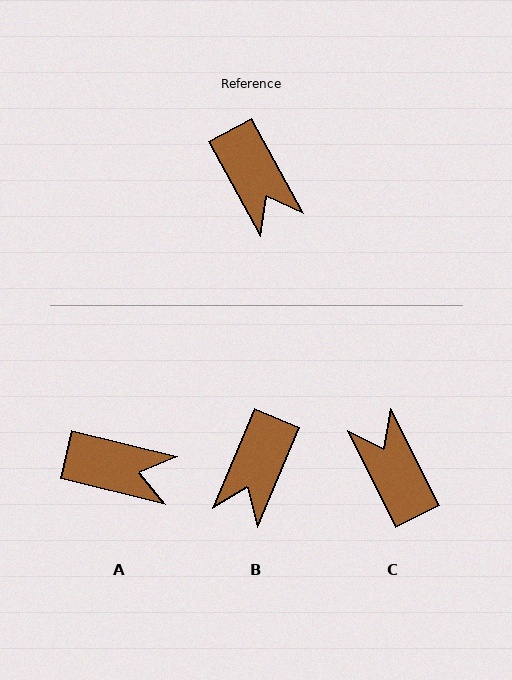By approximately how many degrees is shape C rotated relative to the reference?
Approximately 178 degrees counter-clockwise.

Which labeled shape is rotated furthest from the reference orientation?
C, about 178 degrees away.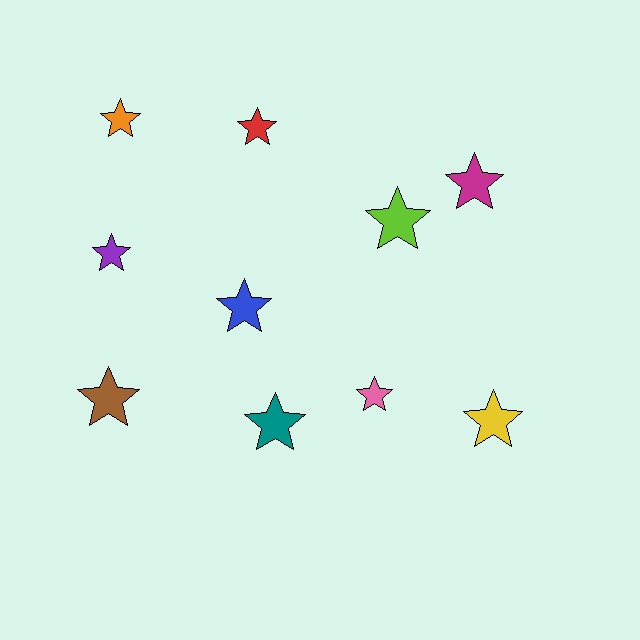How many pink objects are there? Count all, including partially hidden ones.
There is 1 pink object.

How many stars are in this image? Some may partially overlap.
There are 10 stars.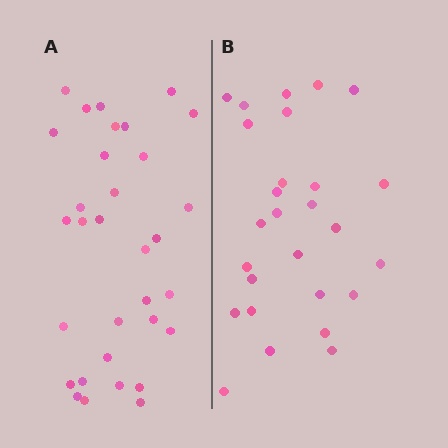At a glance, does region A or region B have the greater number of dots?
Region A (the left region) has more dots.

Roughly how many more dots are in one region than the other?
Region A has about 5 more dots than region B.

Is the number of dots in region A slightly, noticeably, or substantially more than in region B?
Region A has only slightly more — the two regions are fairly close. The ratio is roughly 1.2 to 1.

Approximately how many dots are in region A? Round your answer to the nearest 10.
About 30 dots. (The exact count is 32, which rounds to 30.)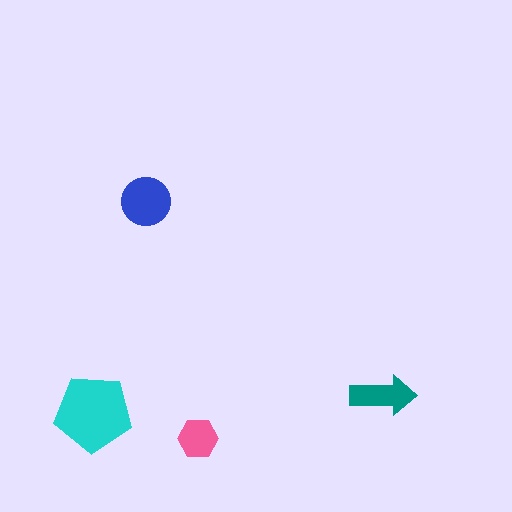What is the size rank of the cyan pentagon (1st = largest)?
1st.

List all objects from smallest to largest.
The pink hexagon, the teal arrow, the blue circle, the cyan pentagon.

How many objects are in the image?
There are 4 objects in the image.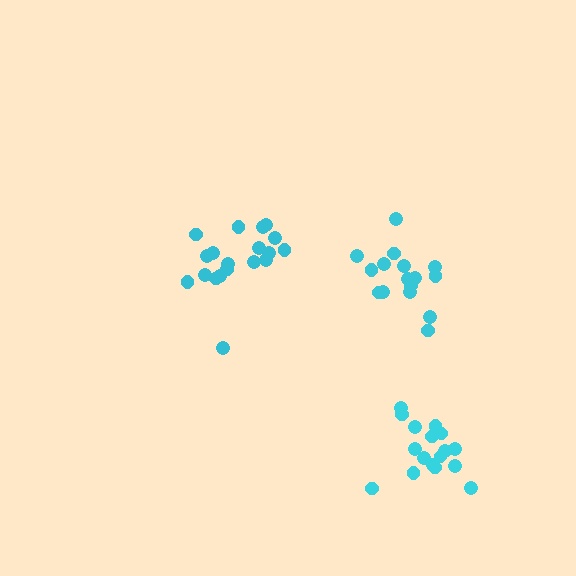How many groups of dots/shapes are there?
There are 3 groups.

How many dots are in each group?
Group 1: 19 dots, Group 2: 16 dots, Group 3: 17 dots (52 total).